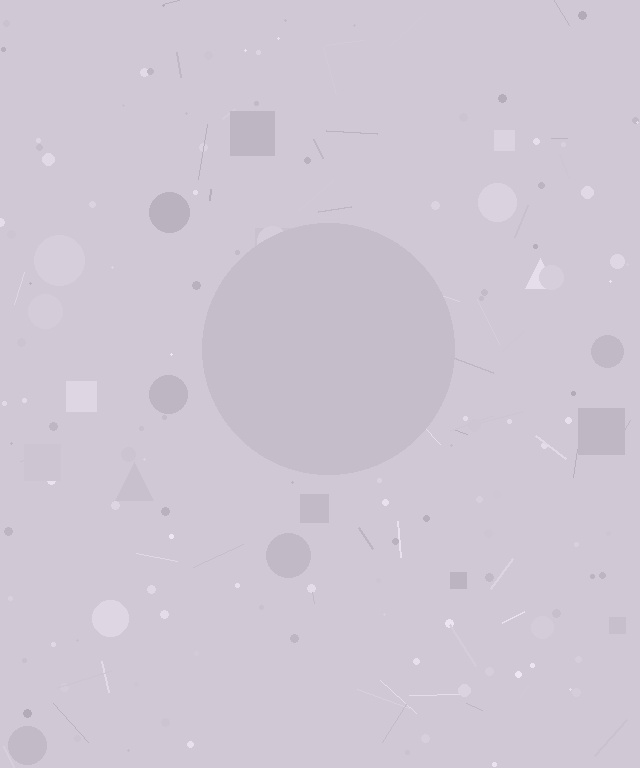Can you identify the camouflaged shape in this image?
The camouflaged shape is a circle.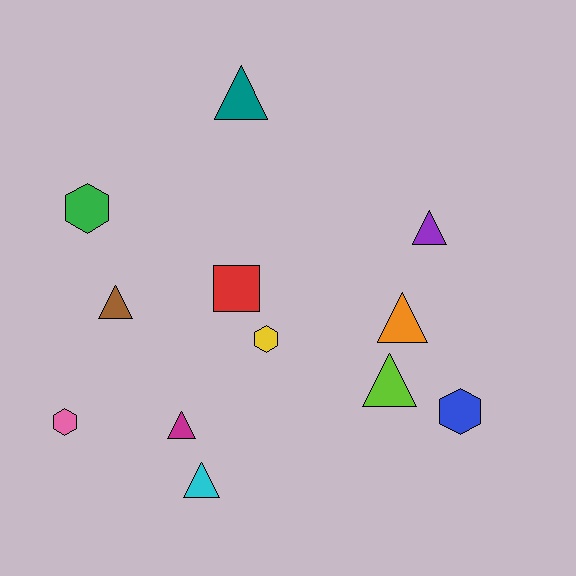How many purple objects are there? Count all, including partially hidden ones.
There is 1 purple object.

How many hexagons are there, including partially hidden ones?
There are 4 hexagons.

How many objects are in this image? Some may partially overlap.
There are 12 objects.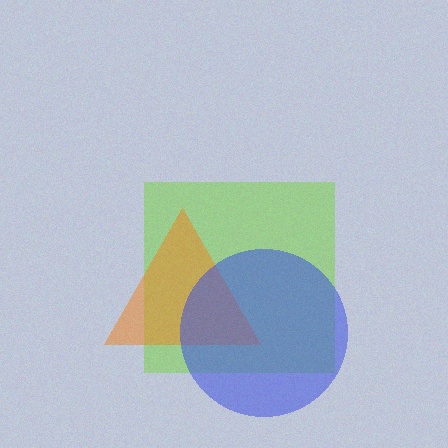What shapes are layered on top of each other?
The layered shapes are: a lime square, an orange triangle, a blue circle.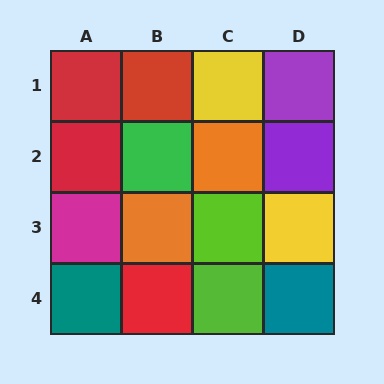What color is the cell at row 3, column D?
Yellow.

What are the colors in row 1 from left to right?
Red, red, yellow, purple.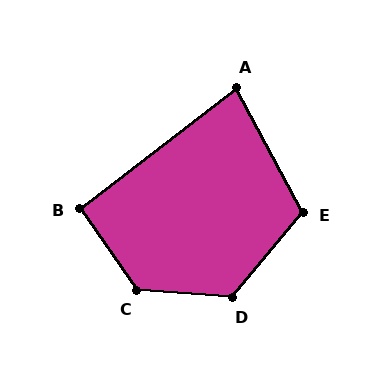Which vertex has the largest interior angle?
C, at approximately 128 degrees.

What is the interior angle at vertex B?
Approximately 93 degrees (approximately right).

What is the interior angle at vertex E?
Approximately 112 degrees (obtuse).